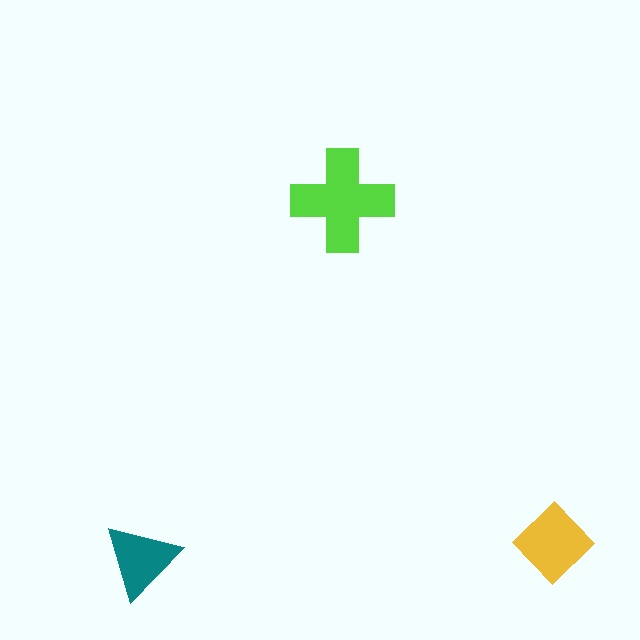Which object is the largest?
The lime cross.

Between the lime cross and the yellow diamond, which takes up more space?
The lime cross.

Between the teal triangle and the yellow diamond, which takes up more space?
The yellow diamond.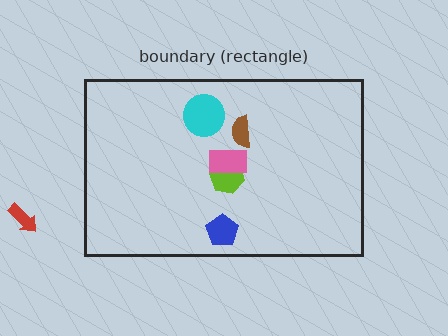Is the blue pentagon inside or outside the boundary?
Inside.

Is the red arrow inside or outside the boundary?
Outside.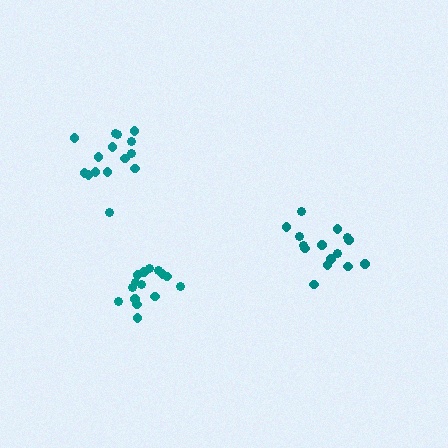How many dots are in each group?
Group 1: 15 dots, Group 2: 15 dots, Group 3: 15 dots (45 total).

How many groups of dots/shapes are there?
There are 3 groups.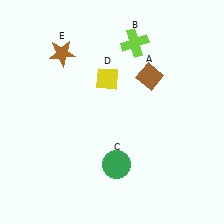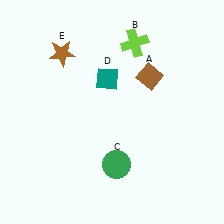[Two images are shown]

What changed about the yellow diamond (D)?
In Image 1, D is yellow. In Image 2, it changed to teal.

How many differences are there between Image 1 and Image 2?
There is 1 difference between the two images.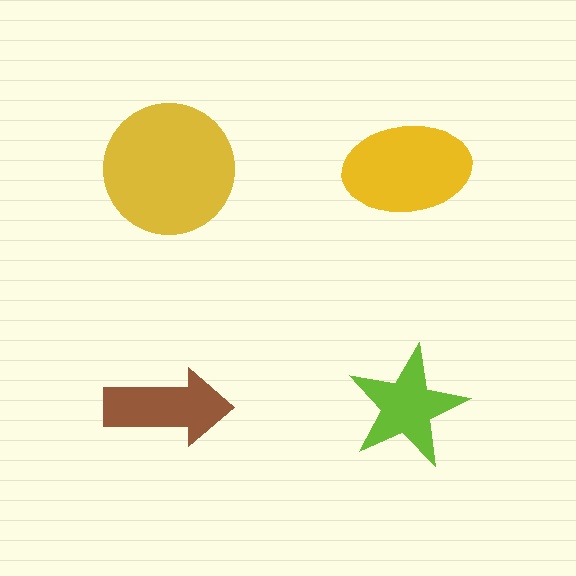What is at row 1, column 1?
A yellow circle.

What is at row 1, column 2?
A yellow ellipse.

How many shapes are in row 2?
2 shapes.